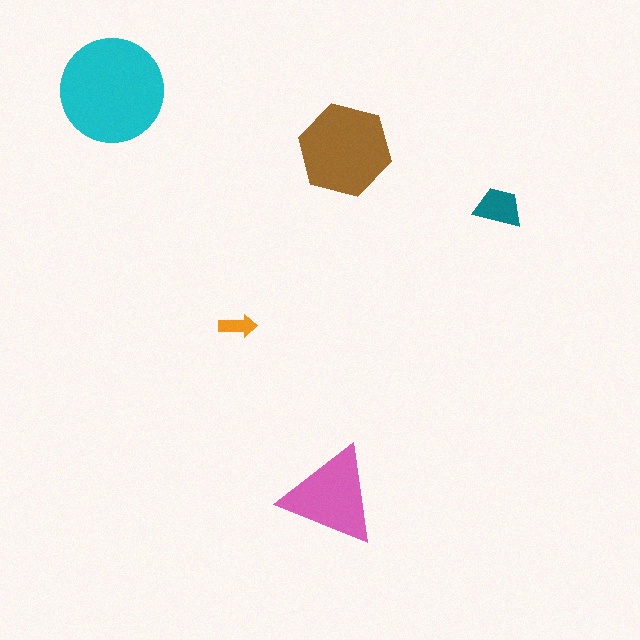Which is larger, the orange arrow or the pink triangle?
The pink triangle.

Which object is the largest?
The cyan circle.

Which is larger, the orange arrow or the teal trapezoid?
The teal trapezoid.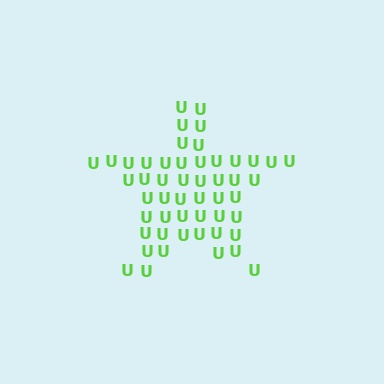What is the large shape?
The large shape is a star.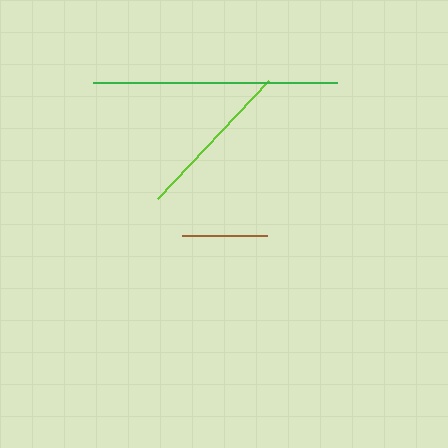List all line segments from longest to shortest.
From longest to shortest: green, lime, brown.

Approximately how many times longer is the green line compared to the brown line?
The green line is approximately 2.9 times the length of the brown line.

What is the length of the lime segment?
The lime segment is approximately 161 pixels long.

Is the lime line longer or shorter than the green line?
The green line is longer than the lime line.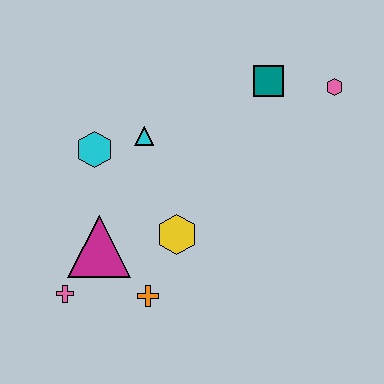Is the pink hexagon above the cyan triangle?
Yes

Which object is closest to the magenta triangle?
The pink cross is closest to the magenta triangle.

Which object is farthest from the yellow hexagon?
The pink hexagon is farthest from the yellow hexagon.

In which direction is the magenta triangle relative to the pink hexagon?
The magenta triangle is to the left of the pink hexagon.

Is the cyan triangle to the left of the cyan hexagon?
No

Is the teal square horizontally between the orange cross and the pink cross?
No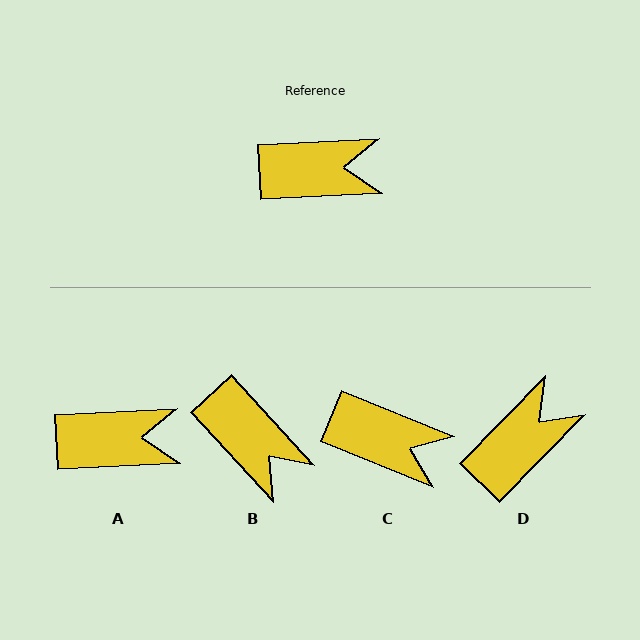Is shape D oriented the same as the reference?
No, it is off by about 43 degrees.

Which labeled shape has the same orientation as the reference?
A.